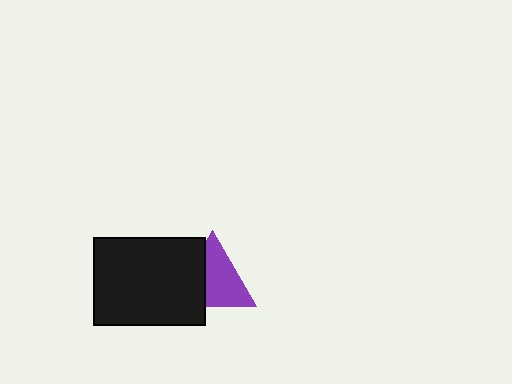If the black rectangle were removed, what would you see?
You would see the complete purple triangle.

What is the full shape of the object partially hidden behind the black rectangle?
The partially hidden object is a purple triangle.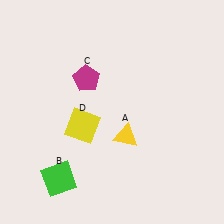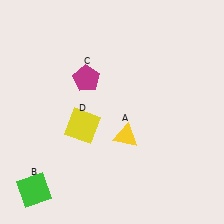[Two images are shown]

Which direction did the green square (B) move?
The green square (B) moved left.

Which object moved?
The green square (B) moved left.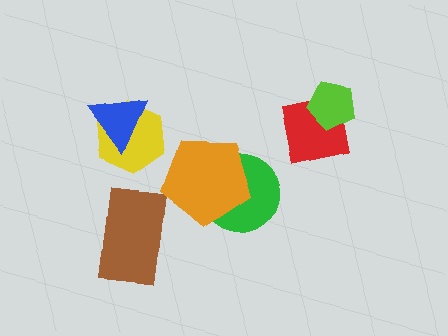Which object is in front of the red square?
The lime pentagon is in front of the red square.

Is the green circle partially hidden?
Yes, it is partially covered by another shape.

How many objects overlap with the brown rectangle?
0 objects overlap with the brown rectangle.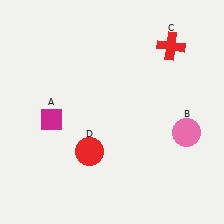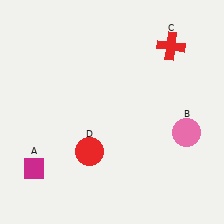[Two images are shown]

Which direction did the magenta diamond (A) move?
The magenta diamond (A) moved down.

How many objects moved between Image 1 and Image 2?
1 object moved between the two images.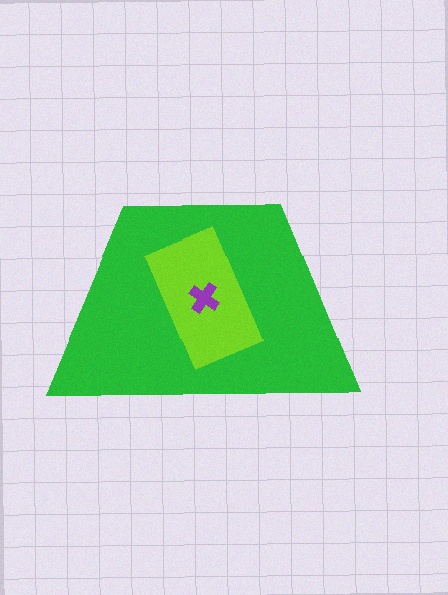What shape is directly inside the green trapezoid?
The lime rectangle.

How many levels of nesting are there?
3.